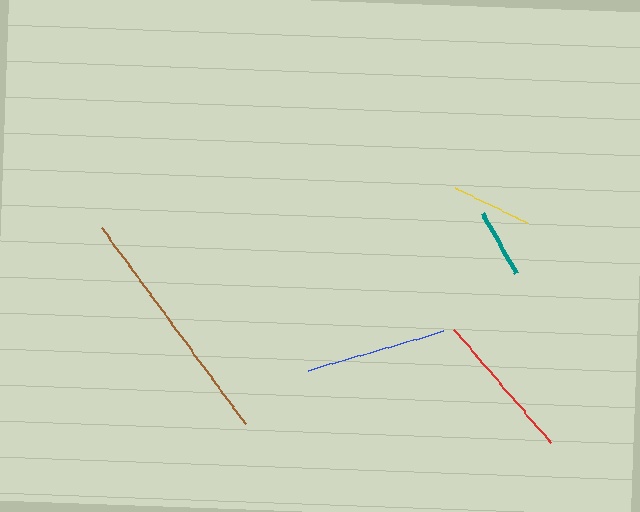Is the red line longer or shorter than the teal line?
The red line is longer than the teal line.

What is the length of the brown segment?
The brown segment is approximately 243 pixels long.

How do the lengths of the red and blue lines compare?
The red and blue lines are approximately the same length.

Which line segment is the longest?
The brown line is the longest at approximately 243 pixels.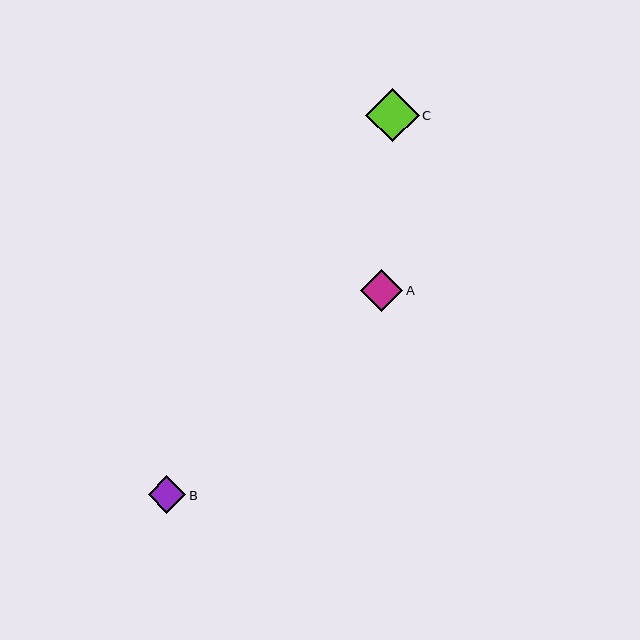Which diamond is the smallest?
Diamond B is the smallest with a size of approximately 37 pixels.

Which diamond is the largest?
Diamond C is the largest with a size of approximately 54 pixels.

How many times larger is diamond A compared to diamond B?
Diamond A is approximately 1.1 times the size of diamond B.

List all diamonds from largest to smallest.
From largest to smallest: C, A, B.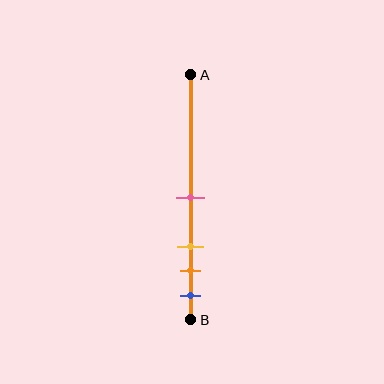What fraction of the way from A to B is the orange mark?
The orange mark is approximately 80% (0.8) of the way from A to B.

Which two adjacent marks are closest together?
The orange and blue marks are the closest adjacent pair.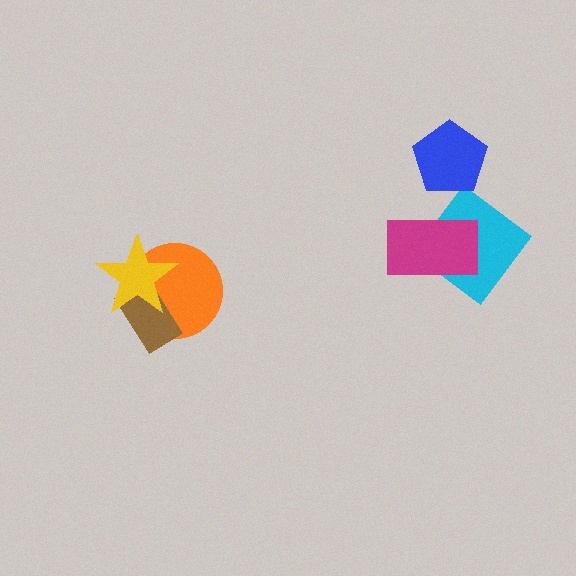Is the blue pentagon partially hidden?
No, no other shape covers it.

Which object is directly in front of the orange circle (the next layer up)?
The brown rectangle is directly in front of the orange circle.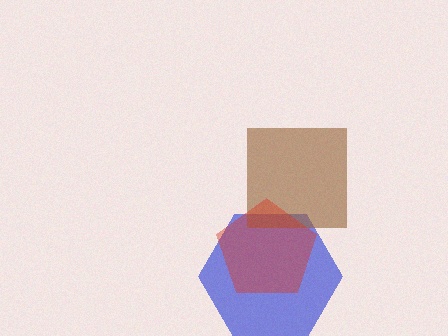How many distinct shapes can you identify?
There are 3 distinct shapes: a blue hexagon, a brown square, a red pentagon.